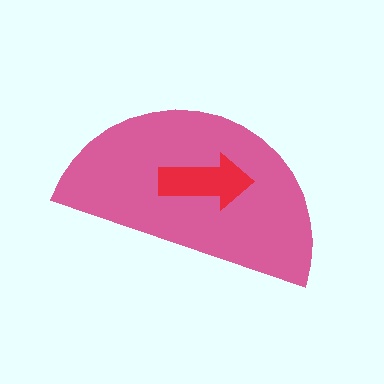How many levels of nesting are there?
2.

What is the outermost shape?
The pink semicircle.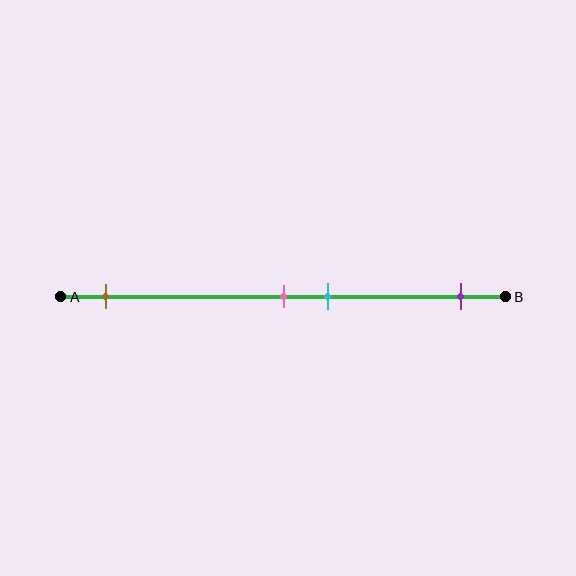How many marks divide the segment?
There are 4 marks dividing the segment.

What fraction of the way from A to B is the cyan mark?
The cyan mark is approximately 60% (0.6) of the way from A to B.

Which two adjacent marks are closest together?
The pink and cyan marks are the closest adjacent pair.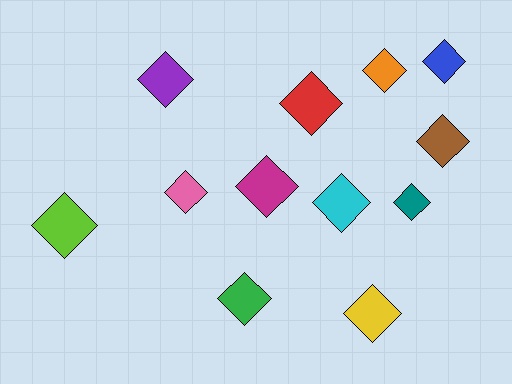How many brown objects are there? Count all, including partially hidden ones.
There is 1 brown object.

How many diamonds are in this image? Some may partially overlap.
There are 12 diamonds.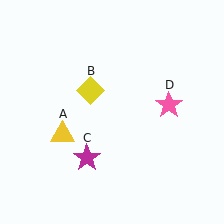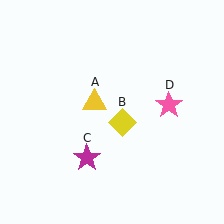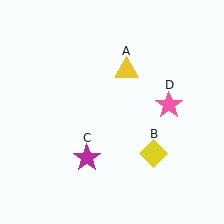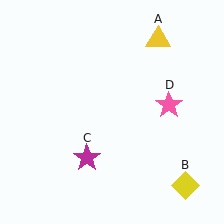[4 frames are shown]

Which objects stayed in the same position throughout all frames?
Magenta star (object C) and pink star (object D) remained stationary.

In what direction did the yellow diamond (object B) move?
The yellow diamond (object B) moved down and to the right.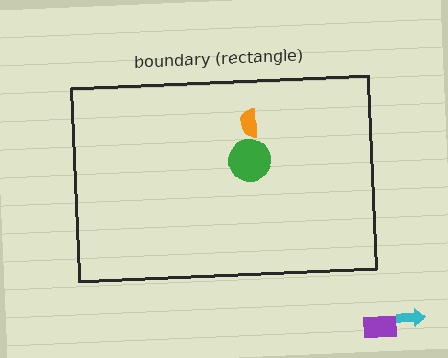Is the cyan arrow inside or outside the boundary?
Outside.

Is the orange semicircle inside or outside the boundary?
Inside.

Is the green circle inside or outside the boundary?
Inside.